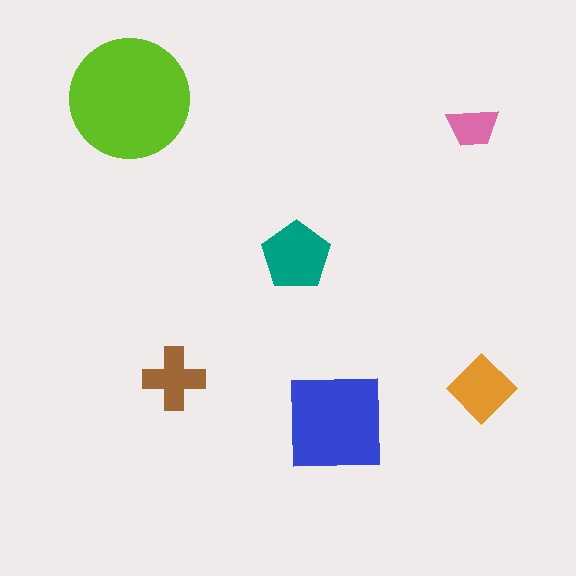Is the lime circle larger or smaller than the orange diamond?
Larger.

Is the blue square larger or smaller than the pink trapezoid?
Larger.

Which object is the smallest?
The pink trapezoid.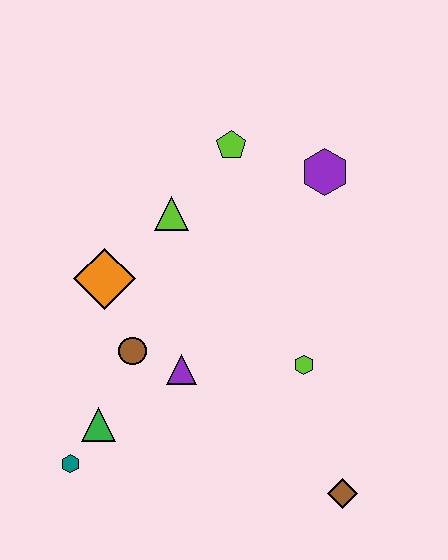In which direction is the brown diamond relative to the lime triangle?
The brown diamond is below the lime triangle.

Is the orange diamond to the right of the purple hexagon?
No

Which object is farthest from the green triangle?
The purple hexagon is farthest from the green triangle.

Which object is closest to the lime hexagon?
The purple triangle is closest to the lime hexagon.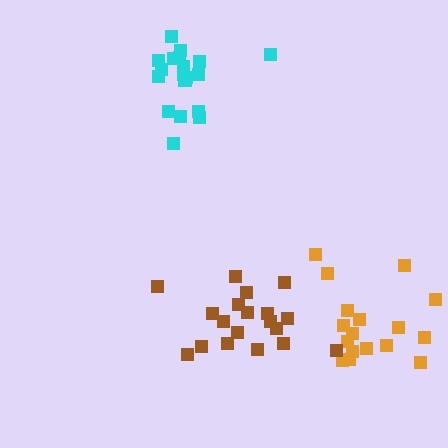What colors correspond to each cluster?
The clusters are colored: cyan, orange, brown.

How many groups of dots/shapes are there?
There are 3 groups.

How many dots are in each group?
Group 1: 19 dots, Group 2: 17 dots, Group 3: 19 dots (55 total).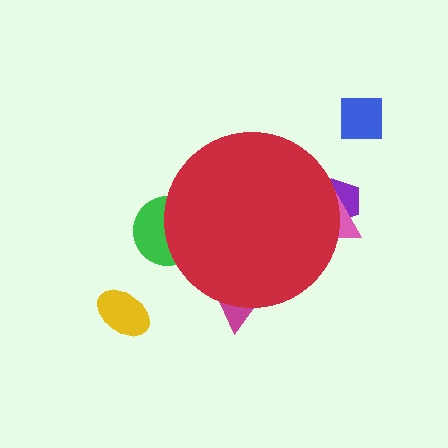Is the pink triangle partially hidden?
Yes, the pink triangle is partially hidden behind the red circle.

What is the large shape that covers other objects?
A red circle.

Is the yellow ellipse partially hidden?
No, the yellow ellipse is fully visible.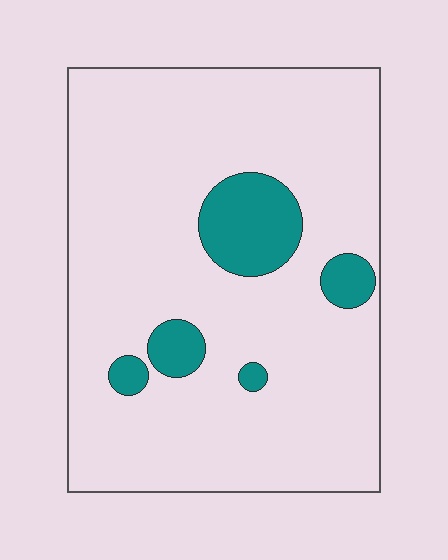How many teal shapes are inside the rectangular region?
5.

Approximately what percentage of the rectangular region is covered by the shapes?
Approximately 10%.